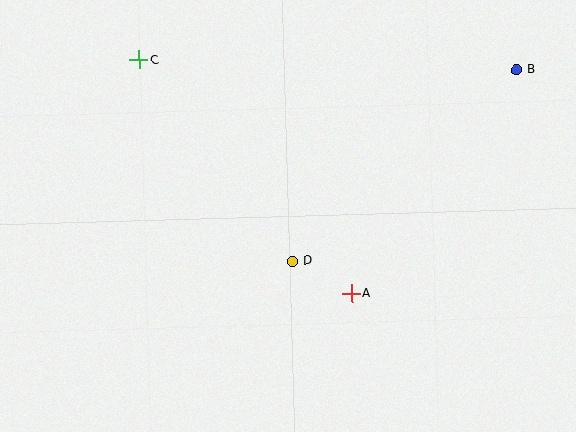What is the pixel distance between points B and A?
The distance between B and A is 278 pixels.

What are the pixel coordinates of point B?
Point B is at (516, 70).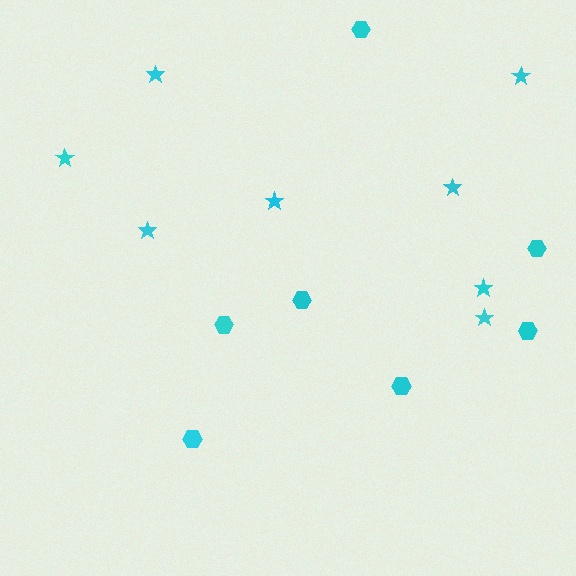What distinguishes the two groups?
There are 2 groups: one group of hexagons (7) and one group of stars (8).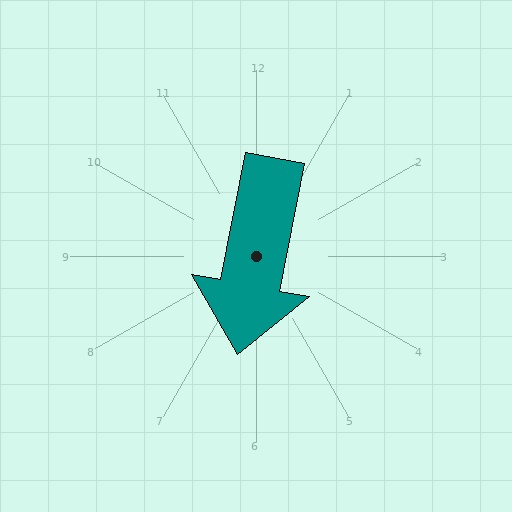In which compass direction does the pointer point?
South.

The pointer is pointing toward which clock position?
Roughly 6 o'clock.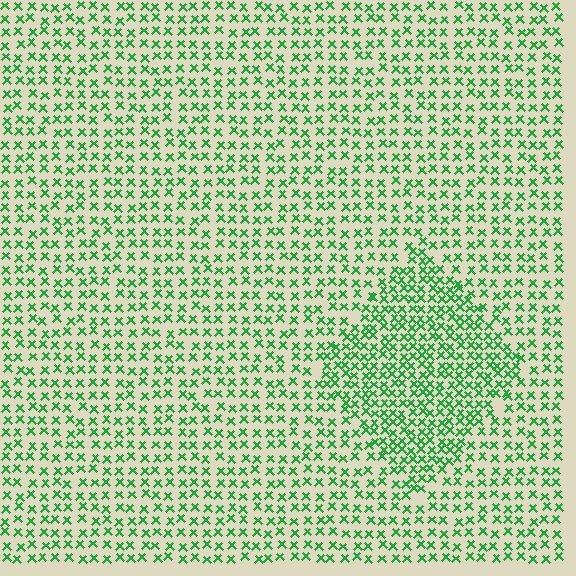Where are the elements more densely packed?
The elements are more densely packed inside the diamond boundary.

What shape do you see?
I see a diamond.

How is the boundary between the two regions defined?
The boundary is defined by a change in element density (approximately 1.7x ratio). All elements are the same color, size, and shape.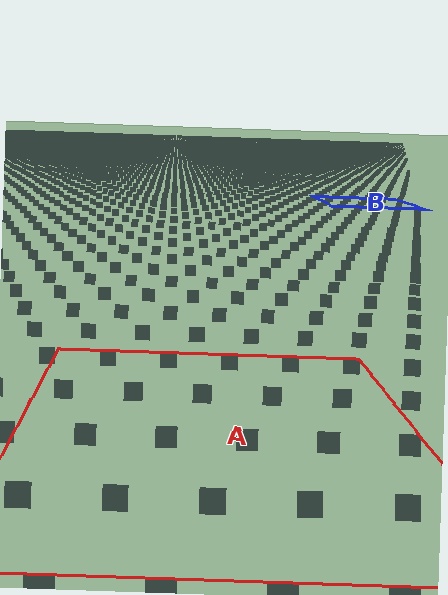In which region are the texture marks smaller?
The texture marks are smaller in region B, because it is farther away.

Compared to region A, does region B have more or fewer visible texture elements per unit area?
Region B has more texture elements per unit area — they are packed more densely because it is farther away.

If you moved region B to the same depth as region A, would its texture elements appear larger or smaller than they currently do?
They would appear larger. At a closer depth, the same texture elements are projected at a bigger on-screen size.